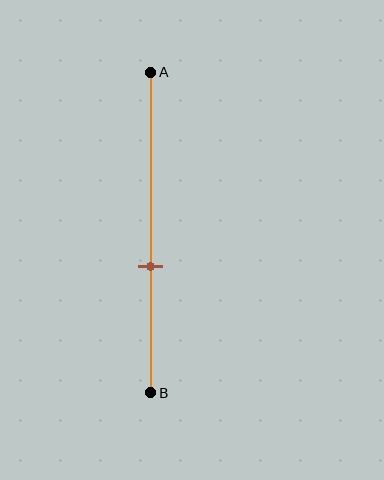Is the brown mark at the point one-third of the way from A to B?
No, the mark is at about 60% from A, not at the 33% one-third point.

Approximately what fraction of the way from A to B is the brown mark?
The brown mark is approximately 60% of the way from A to B.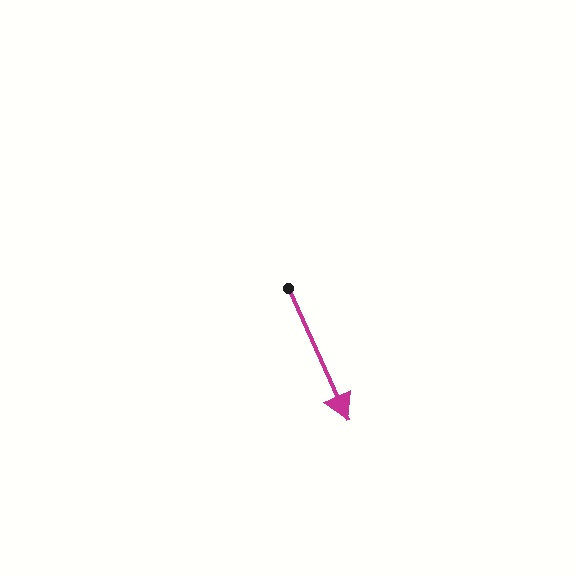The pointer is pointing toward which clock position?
Roughly 5 o'clock.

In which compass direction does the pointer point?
Southeast.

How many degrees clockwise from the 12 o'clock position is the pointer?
Approximately 156 degrees.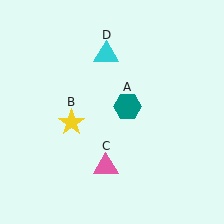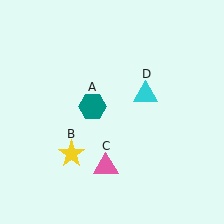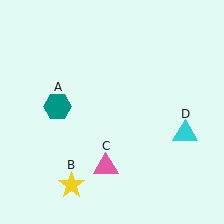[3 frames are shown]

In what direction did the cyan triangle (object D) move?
The cyan triangle (object D) moved down and to the right.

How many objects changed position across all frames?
3 objects changed position: teal hexagon (object A), yellow star (object B), cyan triangle (object D).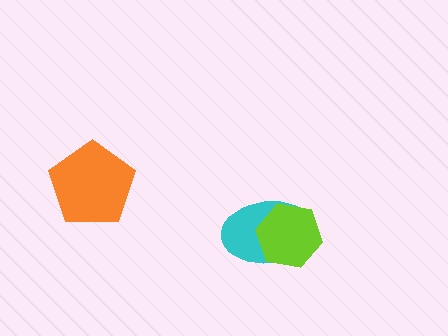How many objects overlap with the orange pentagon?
0 objects overlap with the orange pentagon.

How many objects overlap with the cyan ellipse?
1 object overlaps with the cyan ellipse.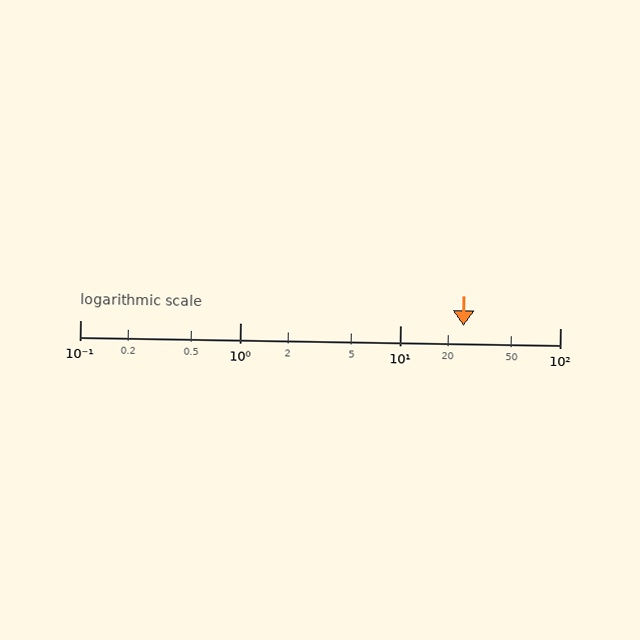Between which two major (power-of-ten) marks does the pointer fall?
The pointer is between 10 and 100.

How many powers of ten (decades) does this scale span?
The scale spans 3 decades, from 0.1 to 100.